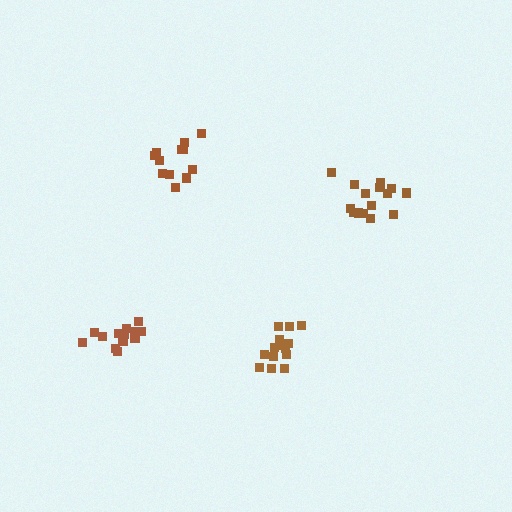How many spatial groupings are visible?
There are 4 spatial groupings.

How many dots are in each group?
Group 1: 17 dots, Group 2: 14 dots, Group 3: 12 dots, Group 4: 16 dots (59 total).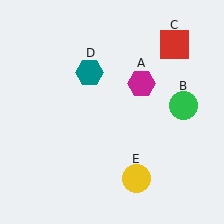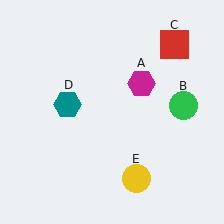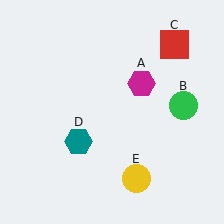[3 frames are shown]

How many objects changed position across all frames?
1 object changed position: teal hexagon (object D).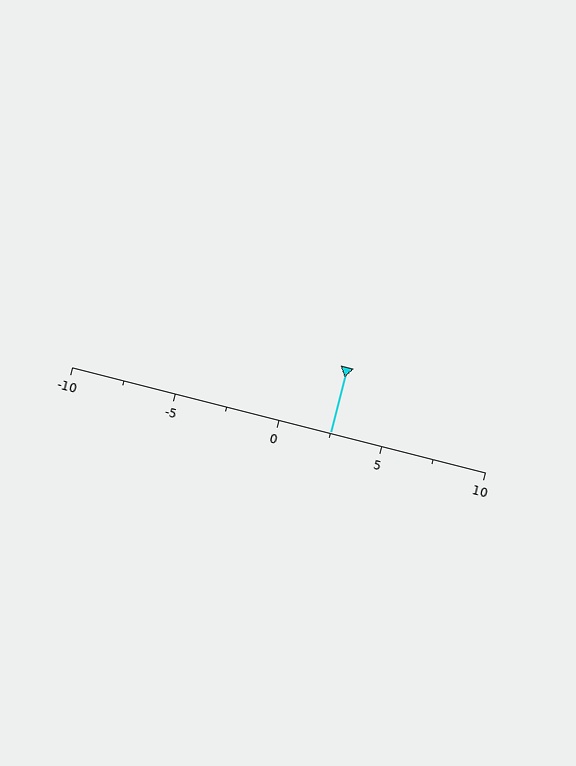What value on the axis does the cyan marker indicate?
The marker indicates approximately 2.5.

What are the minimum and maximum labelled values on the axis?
The axis runs from -10 to 10.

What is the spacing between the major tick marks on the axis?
The major ticks are spaced 5 apart.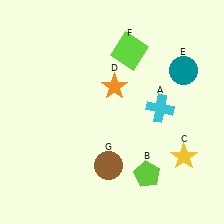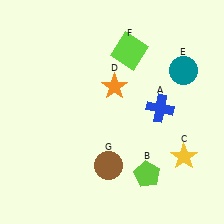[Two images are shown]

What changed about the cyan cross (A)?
In Image 1, A is cyan. In Image 2, it changed to blue.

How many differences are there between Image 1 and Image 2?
There is 1 difference between the two images.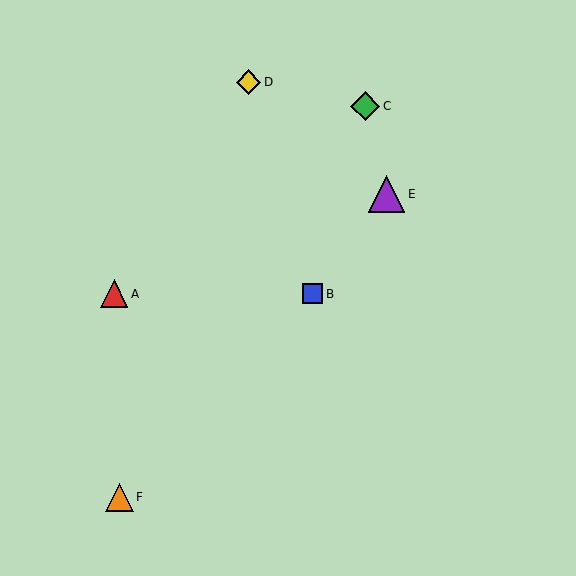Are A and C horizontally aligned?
No, A is at y≈294 and C is at y≈106.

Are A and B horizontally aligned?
Yes, both are at y≈294.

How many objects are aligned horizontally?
2 objects (A, B) are aligned horizontally.